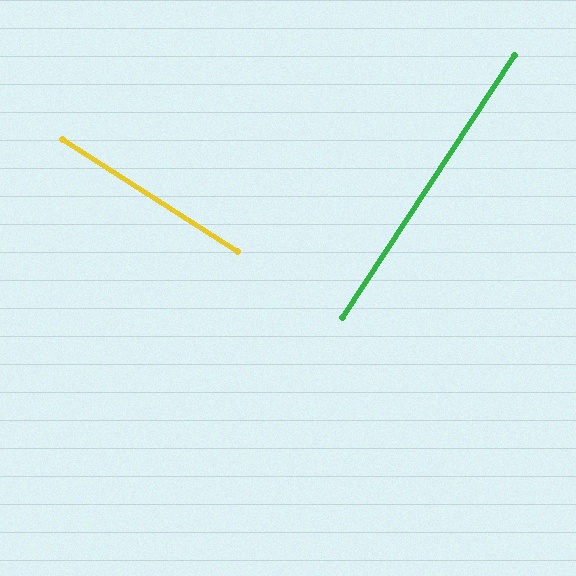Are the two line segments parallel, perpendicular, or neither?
Perpendicular — they meet at approximately 89°.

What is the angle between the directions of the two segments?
Approximately 89 degrees.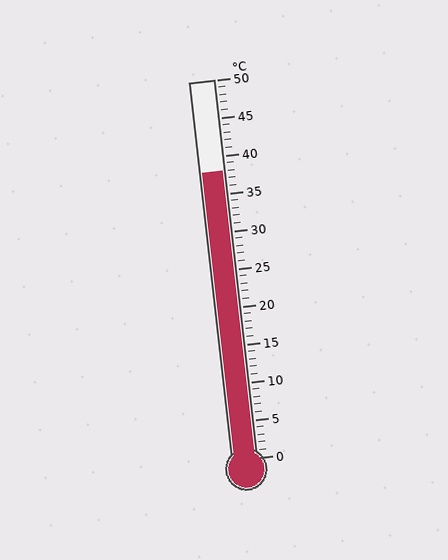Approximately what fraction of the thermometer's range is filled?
The thermometer is filled to approximately 75% of its range.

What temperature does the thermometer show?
The thermometer shows approximately 38°C.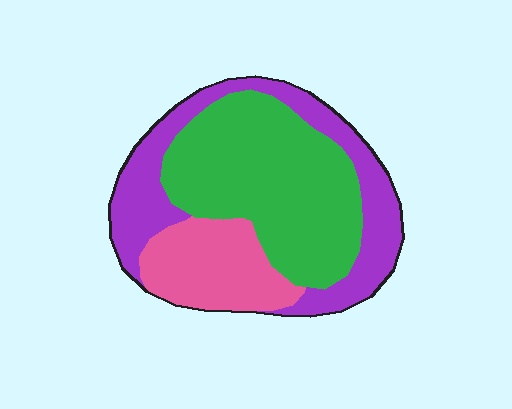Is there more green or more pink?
Green.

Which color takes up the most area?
Green, at roughly 45%.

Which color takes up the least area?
Pink, at roughly 20%.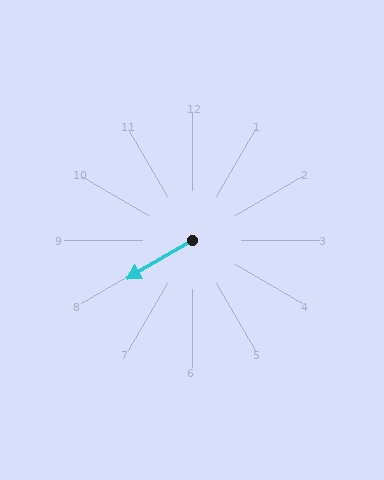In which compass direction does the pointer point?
Southwest.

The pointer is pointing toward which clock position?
Roughly 8 o'clock.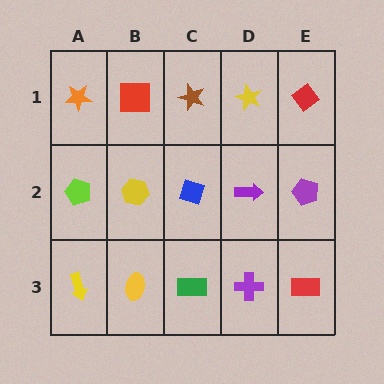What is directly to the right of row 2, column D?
A purple pentagon.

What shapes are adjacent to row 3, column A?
A lime pentagon (row 2, column A), a yellow ellipse (row 3, column B).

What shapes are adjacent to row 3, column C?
A blue diamond (row 2, column C), a yellow ellipse (row 3, column B), a purple cross (row 3, column D).